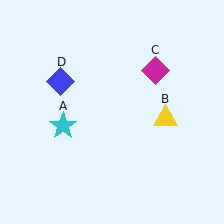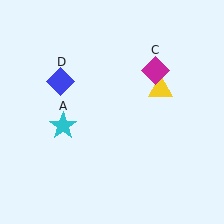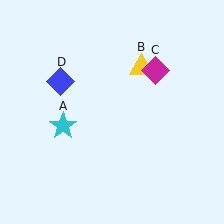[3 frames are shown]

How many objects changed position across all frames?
1 object changed position: yellow triangle (object B).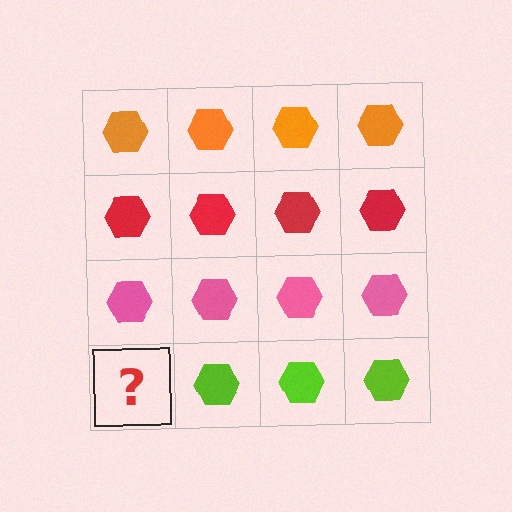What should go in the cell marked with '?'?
The missing cell should contain a lime hexagon.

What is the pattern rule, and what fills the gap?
The rule is that each row has a consistent color. The gap should be filled with a lime hexagon.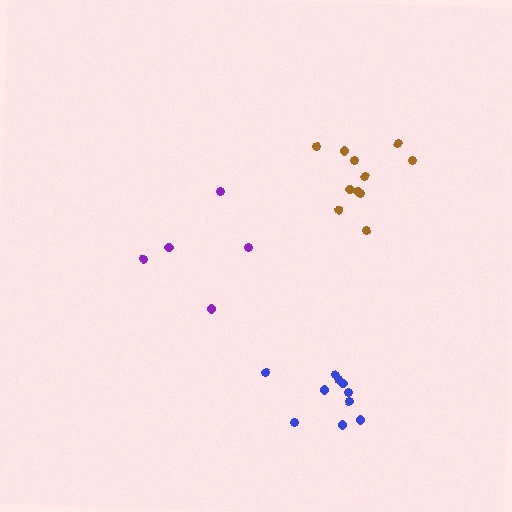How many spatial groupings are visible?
There are 3 spatial groupings.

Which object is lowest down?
The blue cluster is bottommost.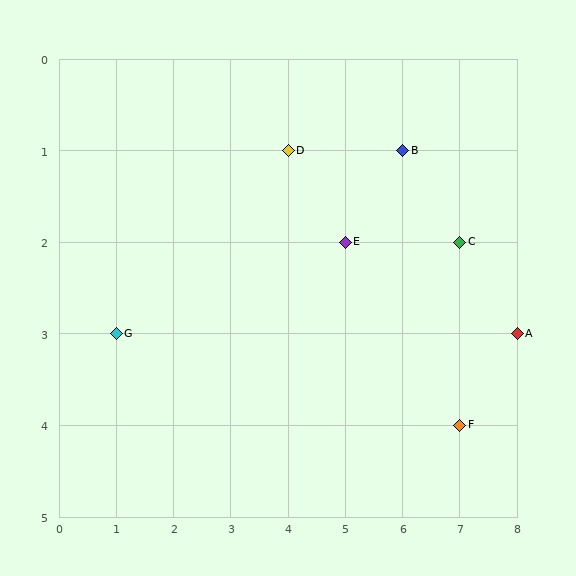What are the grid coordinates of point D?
Point D is at grid coordinates (4, 1).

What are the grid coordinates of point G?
Point G is at grid coordinates (1, 3).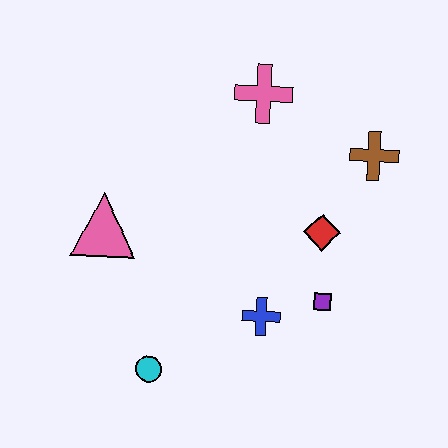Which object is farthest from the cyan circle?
The brown cross is farthest from the cyan circle.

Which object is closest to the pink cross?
The brown cross is closest to the pink cross.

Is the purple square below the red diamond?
Yes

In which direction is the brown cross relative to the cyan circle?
The brown cross is above the cyan circle.